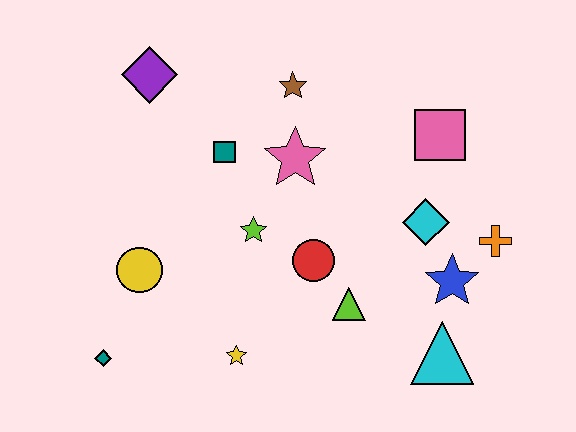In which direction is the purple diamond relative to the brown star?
The purple diamond is to the left of the brown star.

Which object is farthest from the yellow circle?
The orange cross is farthest from the yellow circle.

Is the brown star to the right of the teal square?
Yes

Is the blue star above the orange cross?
No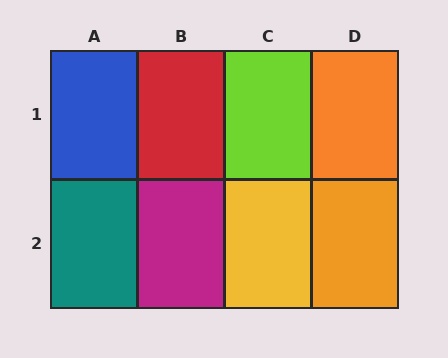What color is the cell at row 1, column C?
Lime.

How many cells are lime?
1 cell is lime.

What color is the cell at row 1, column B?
Red.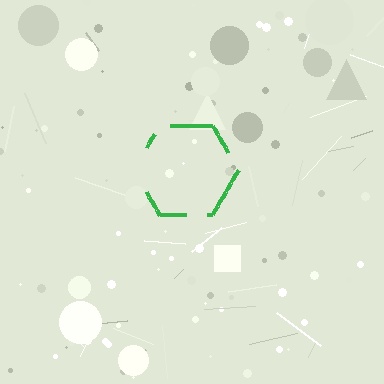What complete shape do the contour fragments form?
The contour fragments form a hexagon.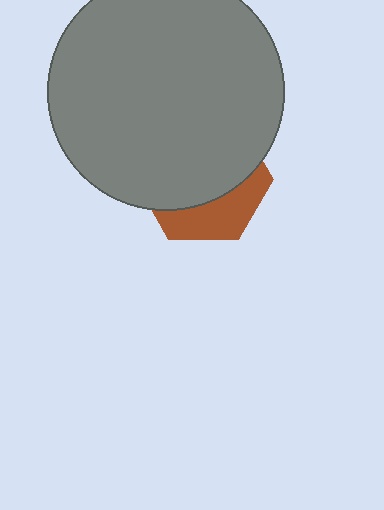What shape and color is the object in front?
The object in front is a gray circle.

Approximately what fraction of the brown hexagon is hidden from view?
Roughly 68% of the brown hexagon is hidden behind the gray circle.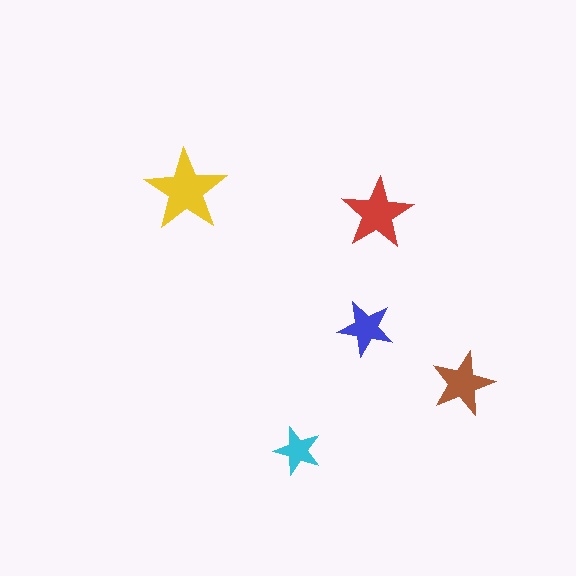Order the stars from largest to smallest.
the yellow one, the red one, the brown one, the blue one, the cyan one.